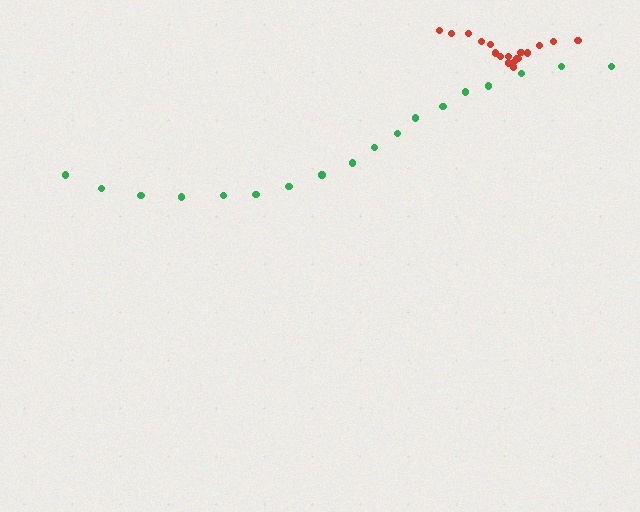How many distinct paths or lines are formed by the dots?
There are 2 distinct paths.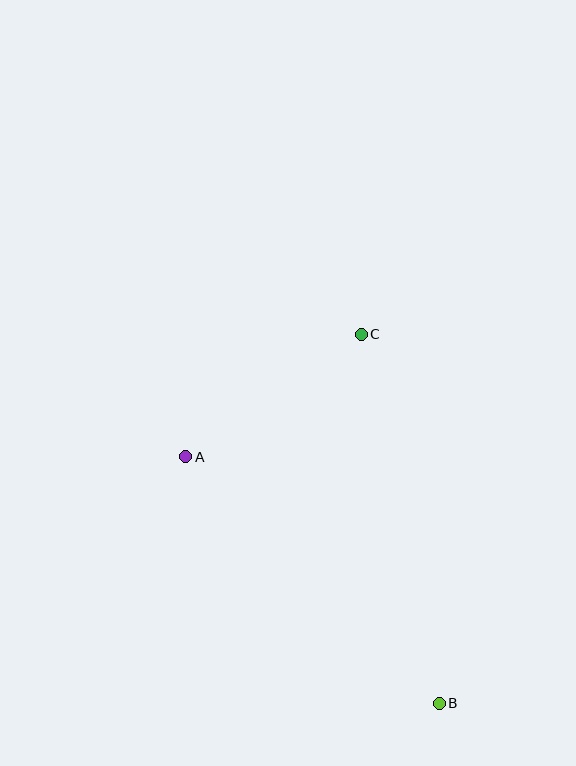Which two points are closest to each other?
Points A and C are closest to each other.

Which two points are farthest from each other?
Points B and C are farthest from each other.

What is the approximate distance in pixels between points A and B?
The distance between A and B is approximately 353 pixels.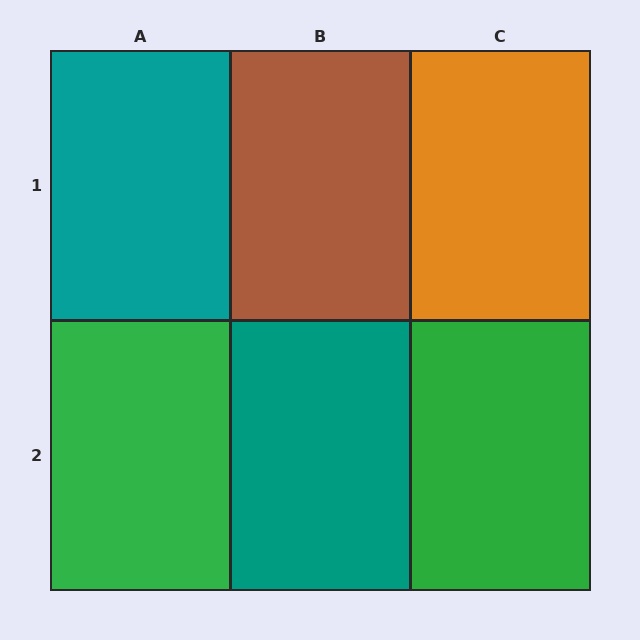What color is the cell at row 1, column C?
Orange.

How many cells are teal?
2 cells are teal.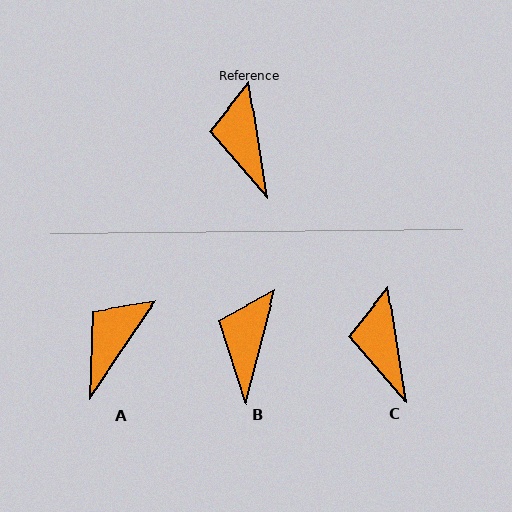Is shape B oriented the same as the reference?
No, it is off by about 23 degrees.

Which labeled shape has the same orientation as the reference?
C.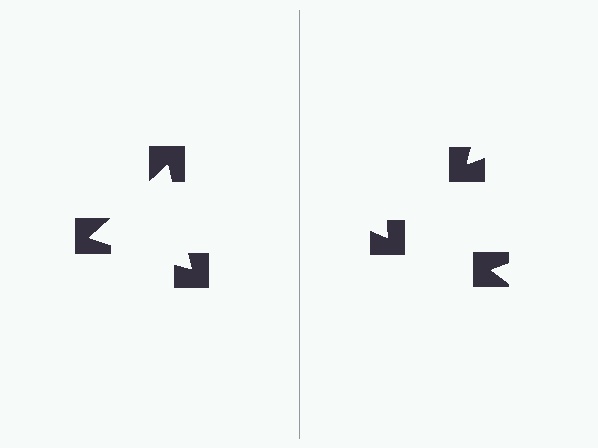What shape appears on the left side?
An illusory triangle.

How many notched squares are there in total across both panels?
6 — 3 on each side.